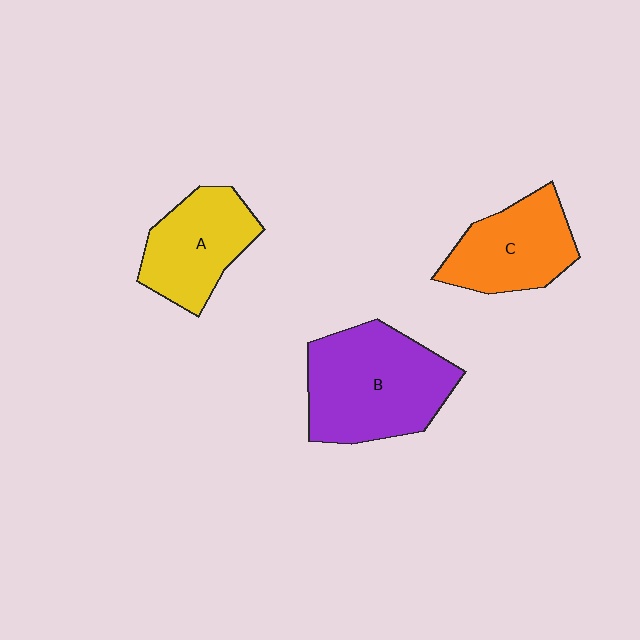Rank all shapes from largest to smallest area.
From largest to smallest: B (purple), C (orange), A (yellow).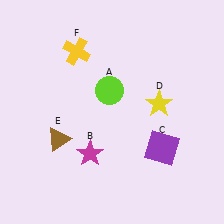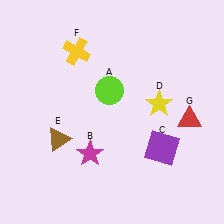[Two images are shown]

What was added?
A red triangle (G) was added in Image 2.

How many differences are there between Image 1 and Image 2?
There is 1 difference between the two images.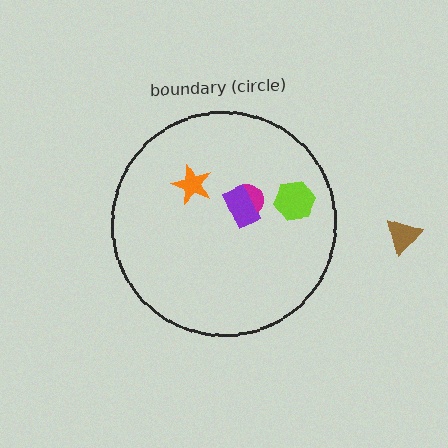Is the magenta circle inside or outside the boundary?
Inside.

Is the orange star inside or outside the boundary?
Inside.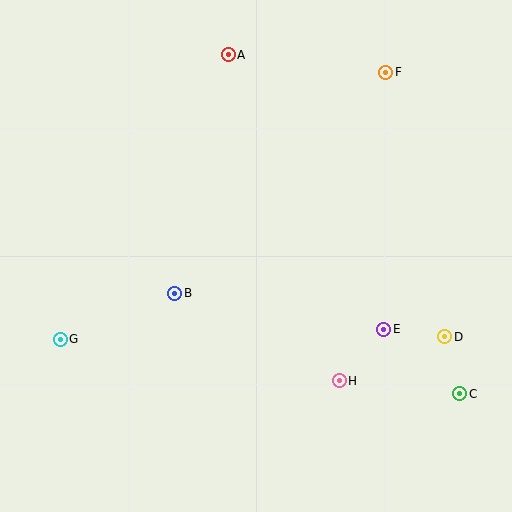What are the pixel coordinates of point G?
Point G is at (60, 339).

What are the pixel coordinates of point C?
Point C is at (460, 394).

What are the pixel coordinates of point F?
Point F is at (386, 72).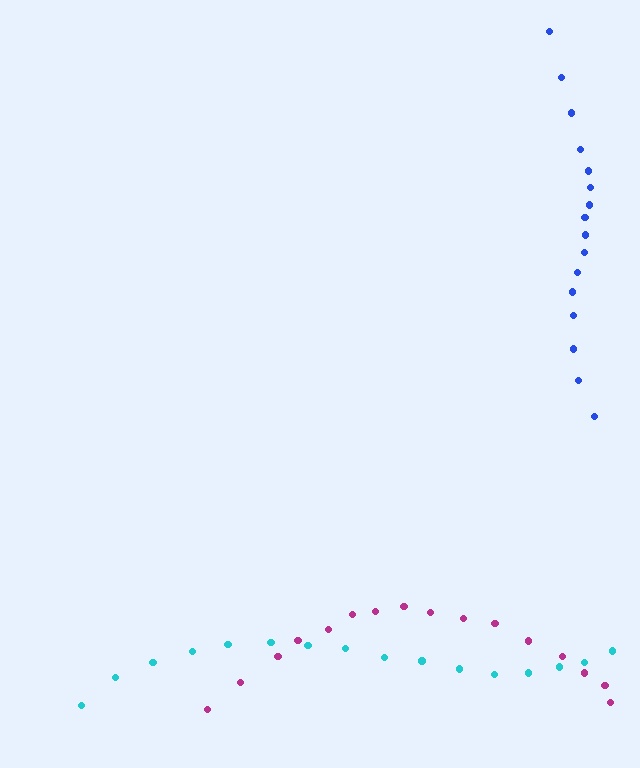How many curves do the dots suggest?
There are 3 distinct paths.